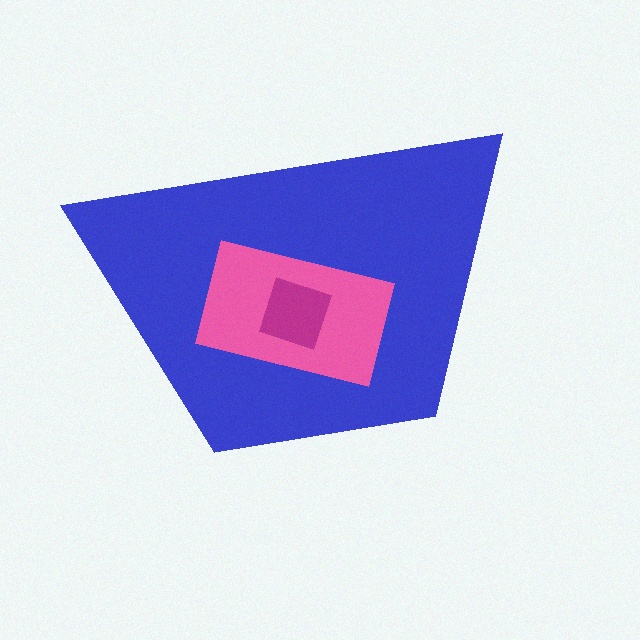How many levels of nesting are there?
3.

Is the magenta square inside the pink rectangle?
Yes.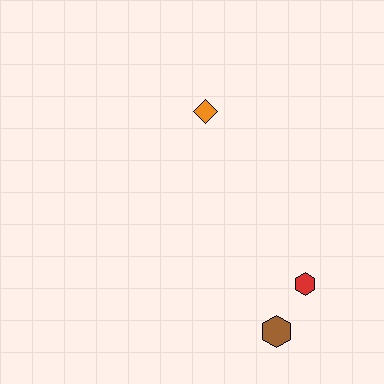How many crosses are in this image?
There are no crosses.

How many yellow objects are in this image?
There are no yellow objects.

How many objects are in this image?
There are 3 objects.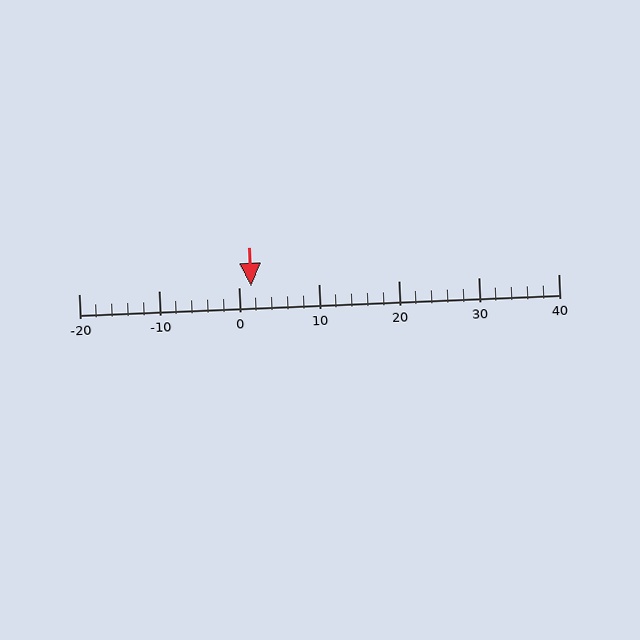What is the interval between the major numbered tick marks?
The major tick marks are spaced 10 units apart.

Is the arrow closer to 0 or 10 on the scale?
The arrow is closer to 0.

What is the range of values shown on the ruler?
The ruler shows values from -20 to 40.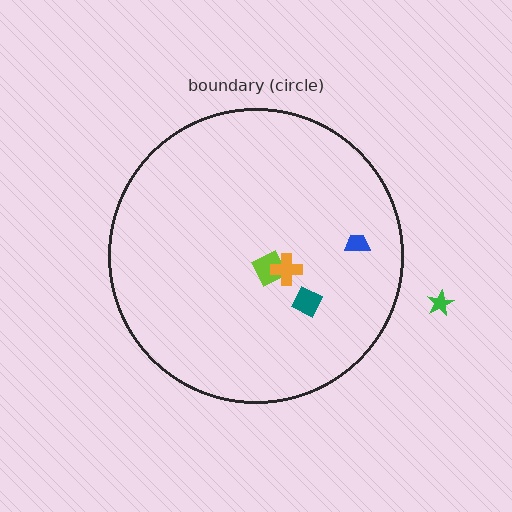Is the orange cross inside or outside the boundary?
Inside.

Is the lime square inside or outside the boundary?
Inside.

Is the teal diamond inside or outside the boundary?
Inside.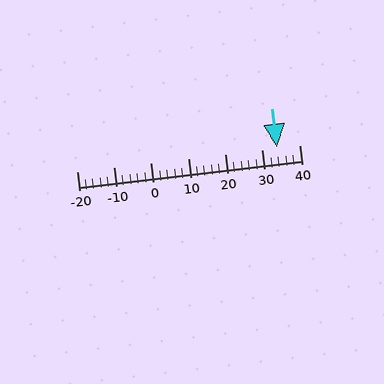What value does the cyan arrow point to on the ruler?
The cyan arrow points to approximately 34.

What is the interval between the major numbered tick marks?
The major tick marks are spaced 10 units apart.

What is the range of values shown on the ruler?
The ruler shows values from -20 to 40.